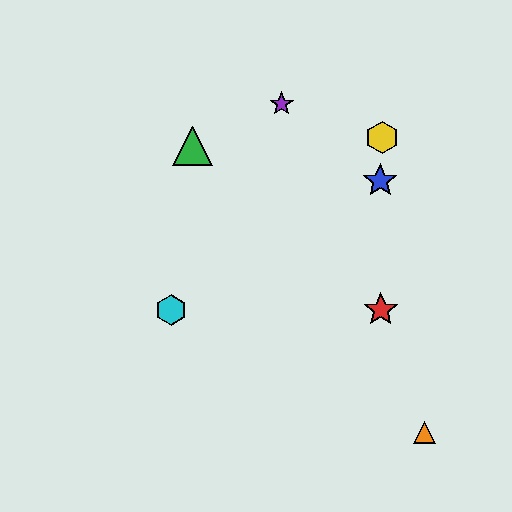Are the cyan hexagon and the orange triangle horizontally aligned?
No, the cyan hexagon is at y≈310 and the orange triangle is at y≈433.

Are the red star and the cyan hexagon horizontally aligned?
Yes, both are at y≈310.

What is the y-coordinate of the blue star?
The blue star is at y≈181.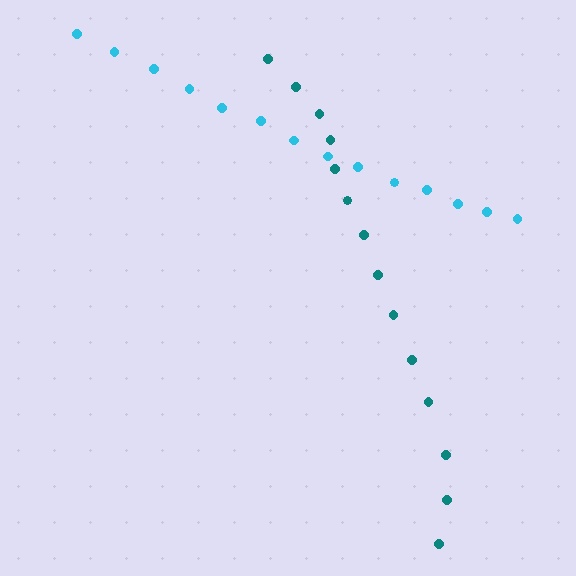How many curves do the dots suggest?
There are 2 distinct paths.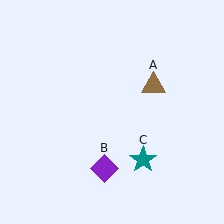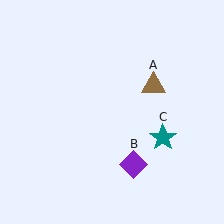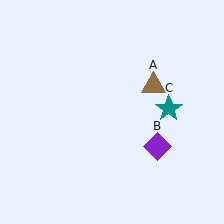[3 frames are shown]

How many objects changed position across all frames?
2 objects changed position: purple diamond (object B), teal star (object C).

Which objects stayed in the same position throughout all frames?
Brown triangle (object A) remained stationary.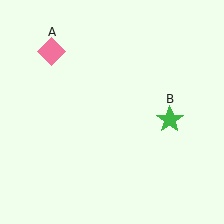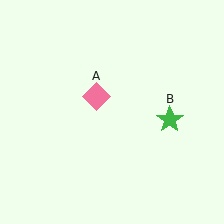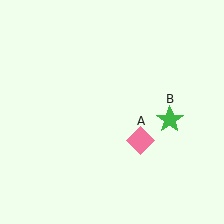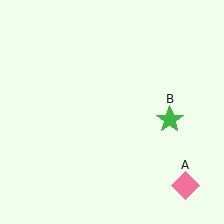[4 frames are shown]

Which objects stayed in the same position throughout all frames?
Green star (object B) remained stationary.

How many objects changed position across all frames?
1 object changed position: pink diamond (object A).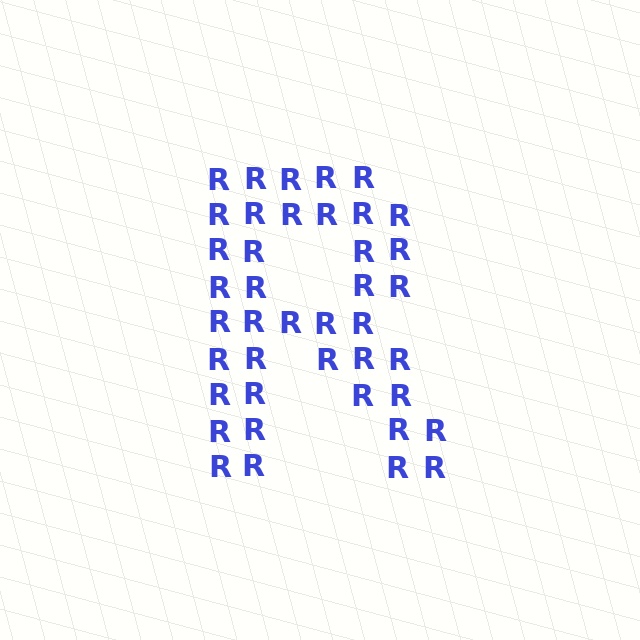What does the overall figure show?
The overall figure shows the letter R.